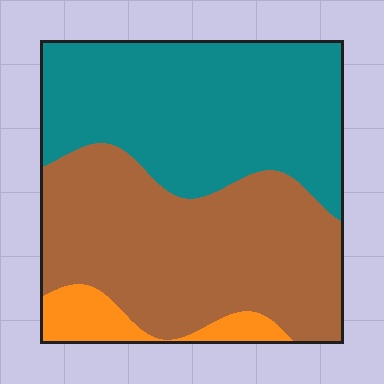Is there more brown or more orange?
Brown.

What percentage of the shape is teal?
Teal covers about 45% of the shape.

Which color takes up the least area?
Orange, at roughly 10%.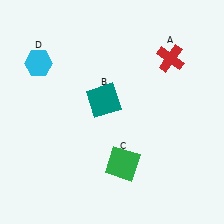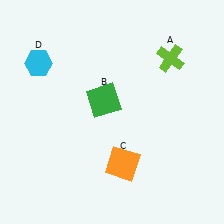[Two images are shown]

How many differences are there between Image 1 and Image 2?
There are 3 differences between the two images.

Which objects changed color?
A changed from red to lime. B changed from teal to green. C changed from green to orange.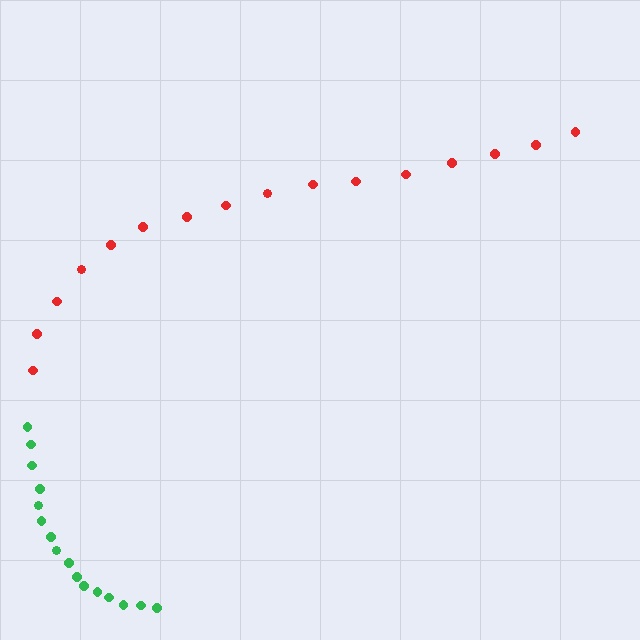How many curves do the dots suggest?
There are 2 distinct paths.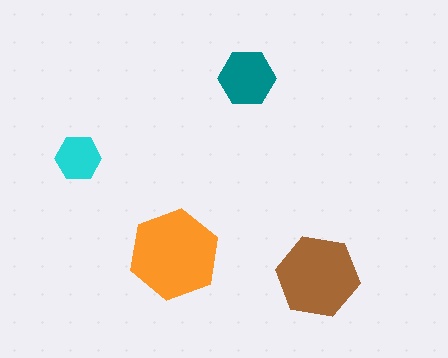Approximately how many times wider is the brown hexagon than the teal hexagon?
About 1.5 times wider.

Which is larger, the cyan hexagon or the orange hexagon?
The orange one.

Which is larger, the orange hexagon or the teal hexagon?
The orange one.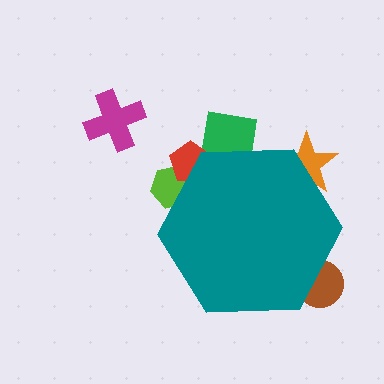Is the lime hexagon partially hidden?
Yes, the lime hexagon is partially hidden behind the teal hexagon.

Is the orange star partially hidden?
Yes, the orange star is partially hidden behind the teal hexagon.